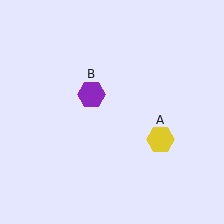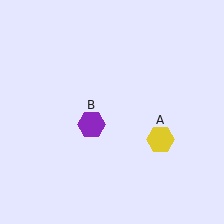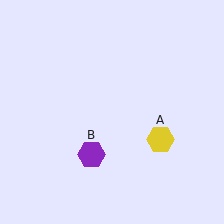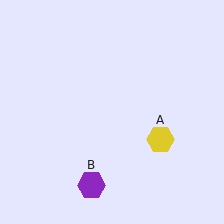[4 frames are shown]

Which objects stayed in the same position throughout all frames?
Yellow hexagon (object A) remained stationary.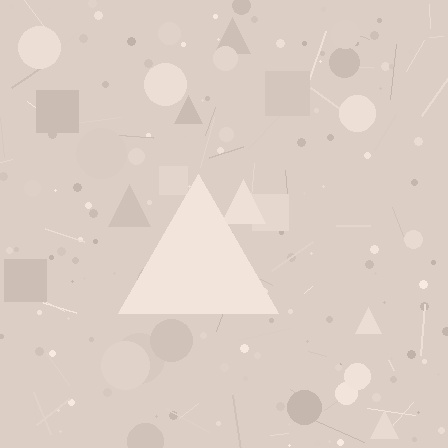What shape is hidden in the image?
A triangle is hidden in the image.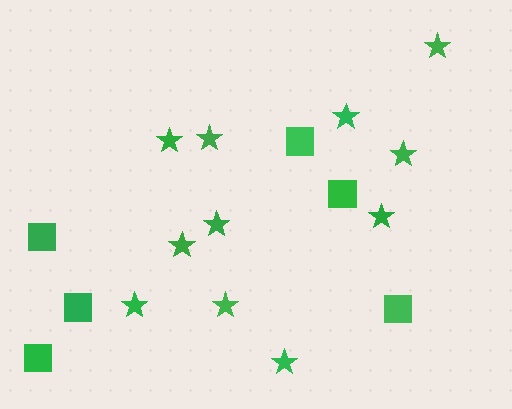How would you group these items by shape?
There are 2 groups: one group of squares (6) and one group of stars (11).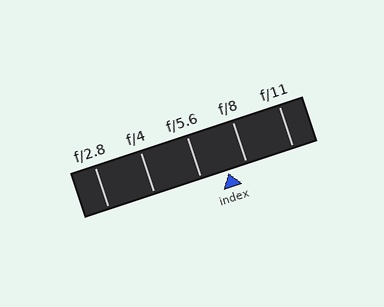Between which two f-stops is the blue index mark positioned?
The index mark is between f/5.6 and f/8.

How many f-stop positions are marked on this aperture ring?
There are 5 f-stop positions marked.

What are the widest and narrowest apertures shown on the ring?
The widest aperture shown is f/2.8 and the narrowest is f/11.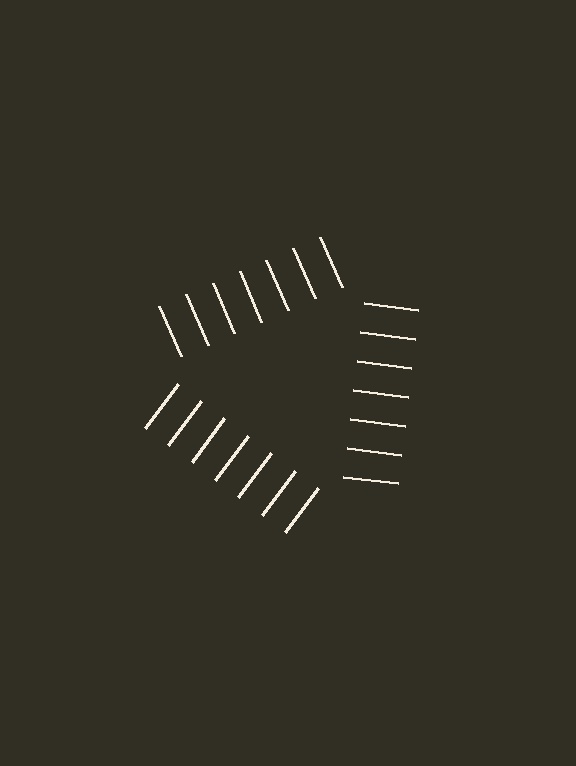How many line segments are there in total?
21 — 7 along each of the 3 edges.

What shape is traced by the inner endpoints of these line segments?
An illusory triangle — the line segments terminate on its edges but no continuous stroke is drawn.